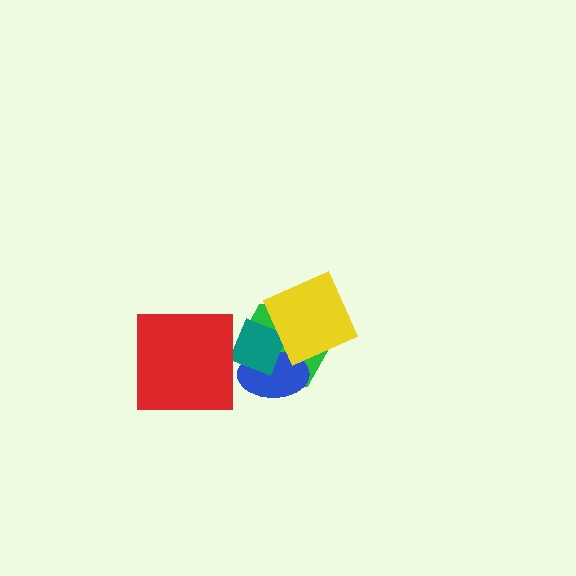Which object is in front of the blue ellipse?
The teal diamond is in front of the blue ellipse.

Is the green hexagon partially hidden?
Yes, it is partially covered by another shape.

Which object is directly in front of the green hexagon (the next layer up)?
The blue ellipse is directly in front of the green hexagon.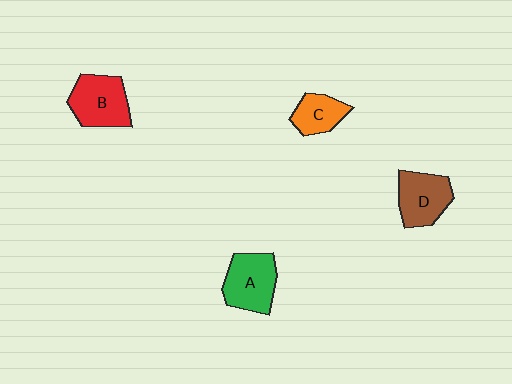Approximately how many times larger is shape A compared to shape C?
Approximately 1.5 times.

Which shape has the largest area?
Shape B (red).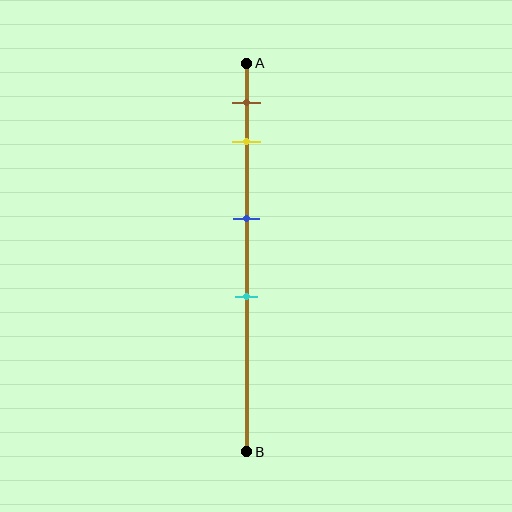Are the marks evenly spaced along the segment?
No, the marks are not evenly spaced.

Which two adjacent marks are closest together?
The brown and yellow marks are the closest adjacent pair.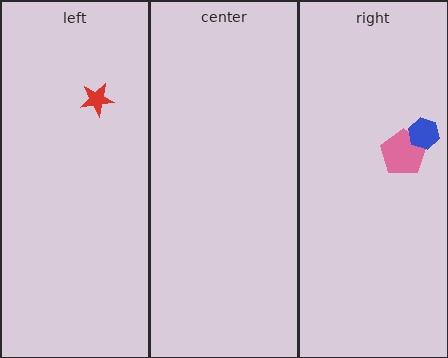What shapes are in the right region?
The pink pentagon, the blue hexagon.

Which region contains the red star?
The left region.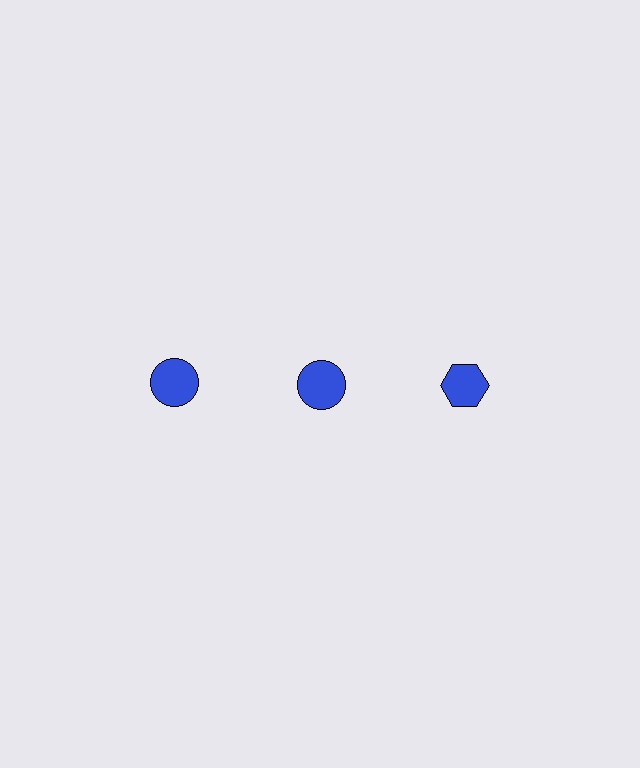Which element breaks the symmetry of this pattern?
The blue hexagon in the top row, center column breaks the symmetry. All other shapes are blue circles.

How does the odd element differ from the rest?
It has a different shape: hexagon instead of circle.